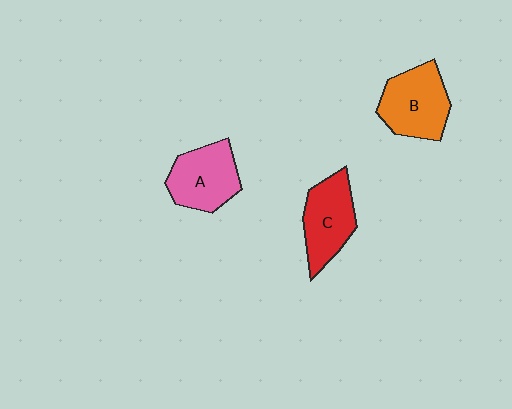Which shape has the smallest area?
Shape C (red).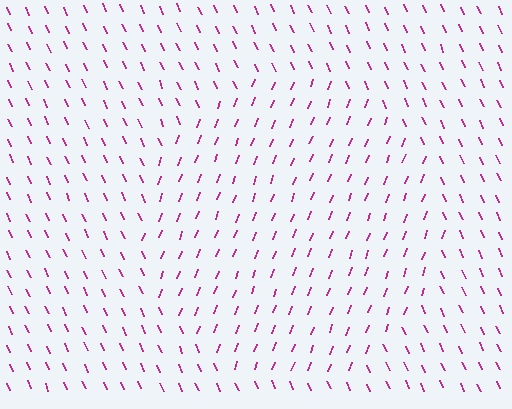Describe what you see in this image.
The image is filled with small magenta line segments. A circle region in the image has lines oriented differently from the surrounding lines, creating a visible texture boundary.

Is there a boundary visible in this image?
Yes, there is a texture boundary formed by a change in line orientation.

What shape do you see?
I see a circle.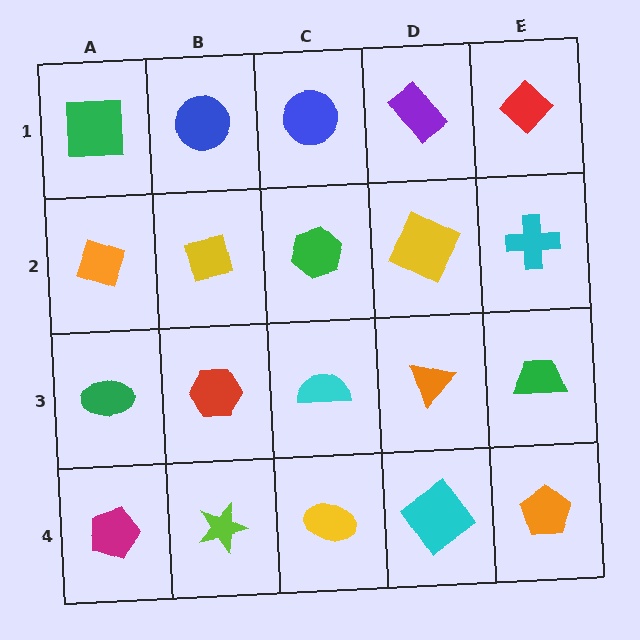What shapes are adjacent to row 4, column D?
An orange triangle (row 3, column D), a yellow ellipse (row 4, column C), an orange pentagon (row 4, column E).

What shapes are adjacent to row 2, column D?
A purple rectangle (row 1, column D), an orange triangle (row 3, column D), a green hexagon (row 2, column C), a cyan cross (row 2, column E).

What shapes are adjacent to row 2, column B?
A blue circle (row 1, column B), a red hexagon (row 3, column B), an orange diamond (row 2, column A), a green hexagon (row 2, column C).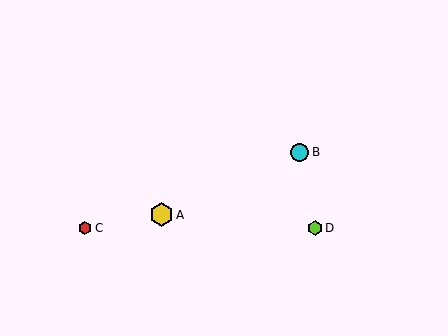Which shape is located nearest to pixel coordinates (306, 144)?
The cyan circle (labeled B) at (299, 152) is nearest to that location.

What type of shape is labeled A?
Shape A is a yellow hexagon.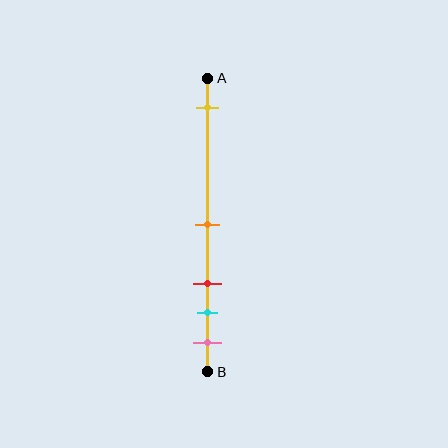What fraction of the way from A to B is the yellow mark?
The yellow mark is approximately 10% (0.1) of the way from A to B.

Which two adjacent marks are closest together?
The cyan and pink marks are the closest adjacent pair.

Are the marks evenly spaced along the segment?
No, the marks are not evenly spaced.